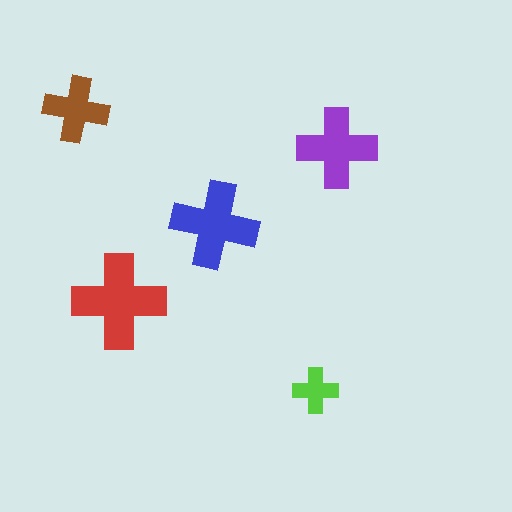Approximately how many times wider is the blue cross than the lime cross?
About 2 times wider.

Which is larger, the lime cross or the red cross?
The red one.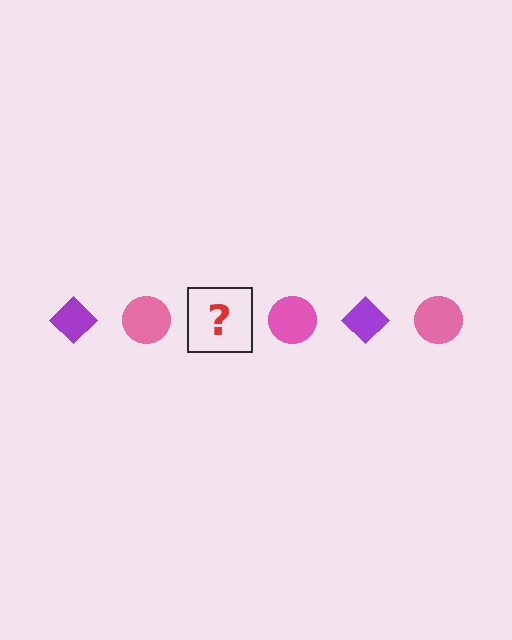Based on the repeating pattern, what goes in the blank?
The blank should be a purple diamond.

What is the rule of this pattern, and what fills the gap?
The rule is that the pattern alternates between purple diamond and pink circle. The gap should be filled with a purple diamond.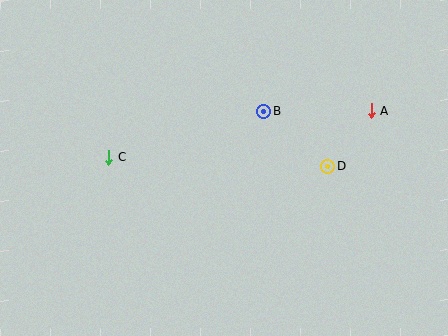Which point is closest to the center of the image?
Point B at (263, 111) is closest to the center.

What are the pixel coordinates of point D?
Point D is at (328, 166).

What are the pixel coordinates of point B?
Point B is at (263, 111).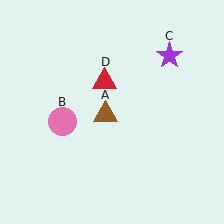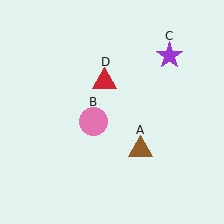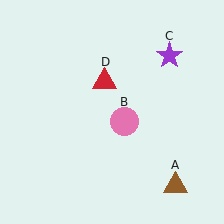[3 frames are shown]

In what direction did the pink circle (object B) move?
The pink circle (object B) moved right.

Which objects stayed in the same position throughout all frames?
Purple star (object C) and red triangle (object D) remained stationary.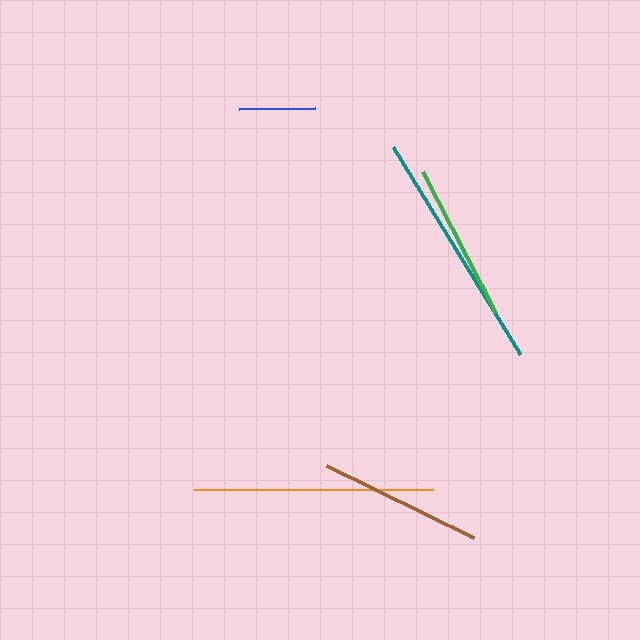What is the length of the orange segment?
The orange segment is approximately 240 pixels long.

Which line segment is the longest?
The teal line is the longest at approximately 243 pixels.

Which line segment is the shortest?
The blue line is the shortest at approximately 77 pixels.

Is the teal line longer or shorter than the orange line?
The teal line is longer than the orange line.